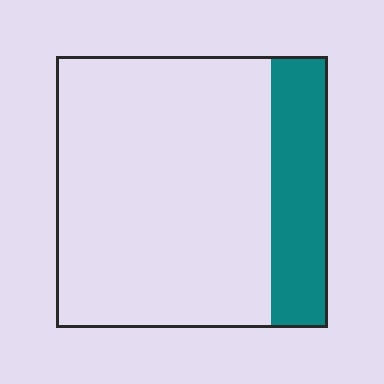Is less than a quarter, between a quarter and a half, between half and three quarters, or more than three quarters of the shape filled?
Less than a quarter.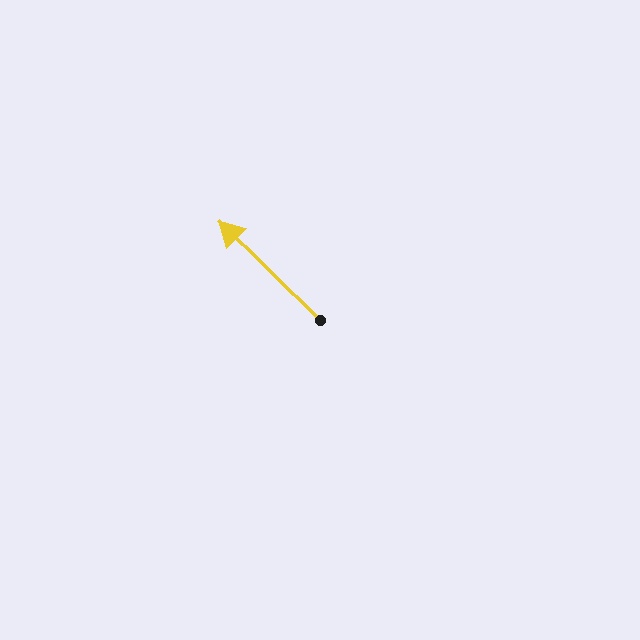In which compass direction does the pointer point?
Northwest.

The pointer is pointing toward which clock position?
Roughly 10 o'clock.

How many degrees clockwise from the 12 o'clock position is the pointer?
Approximately 314 degrees.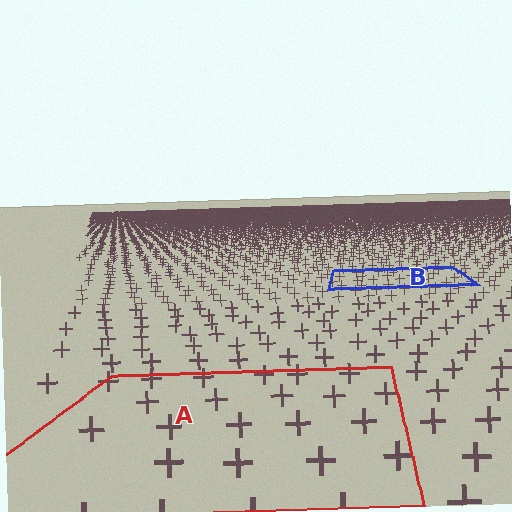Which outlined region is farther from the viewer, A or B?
Region B is farther from the viewer — the texture elements inside it appear smaller and more densely packed.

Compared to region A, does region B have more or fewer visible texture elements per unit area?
Region B has more texture elements per unit area — they are packed more densely because it is farther away.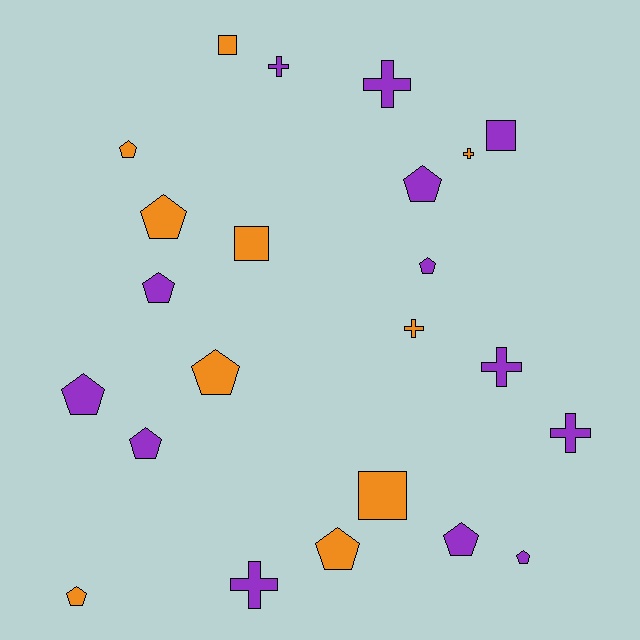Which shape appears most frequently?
Pentagon, with 12 objects.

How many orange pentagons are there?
There are 5 orange pentagons.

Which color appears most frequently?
Purple, with 13 objects.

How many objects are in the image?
There are 23 objects.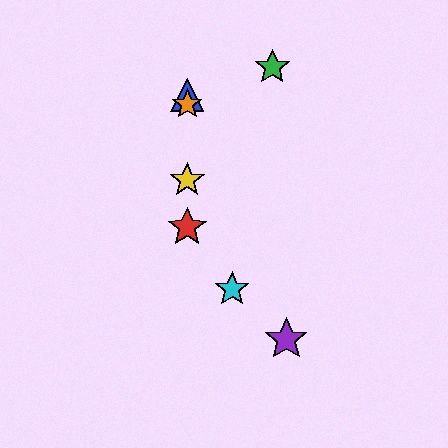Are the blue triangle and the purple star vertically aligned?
No, the blue triangle is at x≈187 and the purple star is at x≈286.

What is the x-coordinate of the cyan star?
The cyan star is at x≈232.